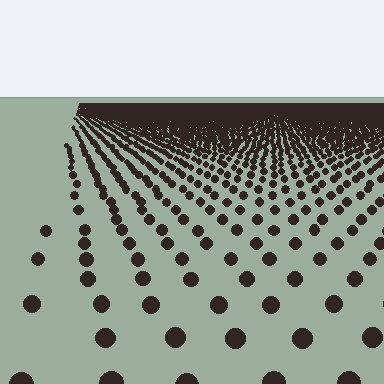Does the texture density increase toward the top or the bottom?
Density increases toward the top.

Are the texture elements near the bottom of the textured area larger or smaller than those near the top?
Larger. Near the bottom, elements are closer to the viewer and appear at a bigger on-screen size.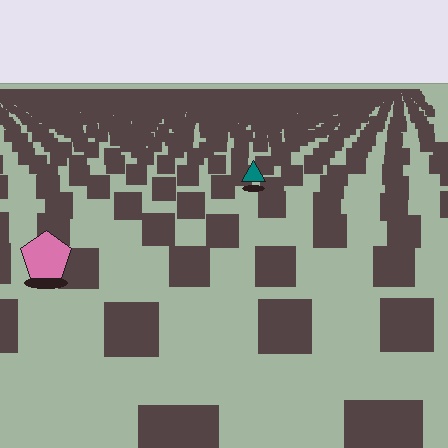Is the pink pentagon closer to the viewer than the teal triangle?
Yes. The pink pentagon is closer — you can tell from the texture gradient: the ground texture is coarser near it.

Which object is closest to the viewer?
The pink pentagon is closest. The texture marks near it are larger and more spread out.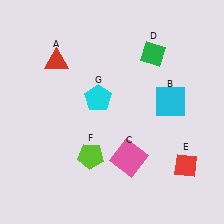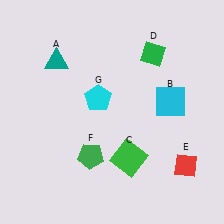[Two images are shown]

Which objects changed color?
A changed from red to teal. C changed from pink to green. F changed from lime to green.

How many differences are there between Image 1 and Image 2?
There are 3 differences between the two images.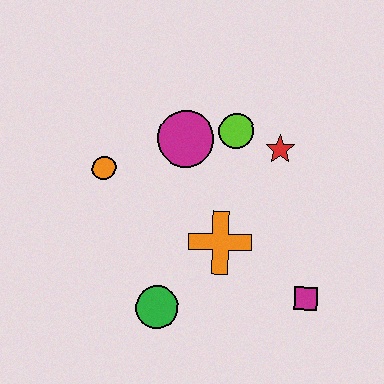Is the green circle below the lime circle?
Yes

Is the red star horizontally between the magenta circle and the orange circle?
No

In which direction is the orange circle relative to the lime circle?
The orange circle is to the left of the lime circle.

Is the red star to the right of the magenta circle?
Yes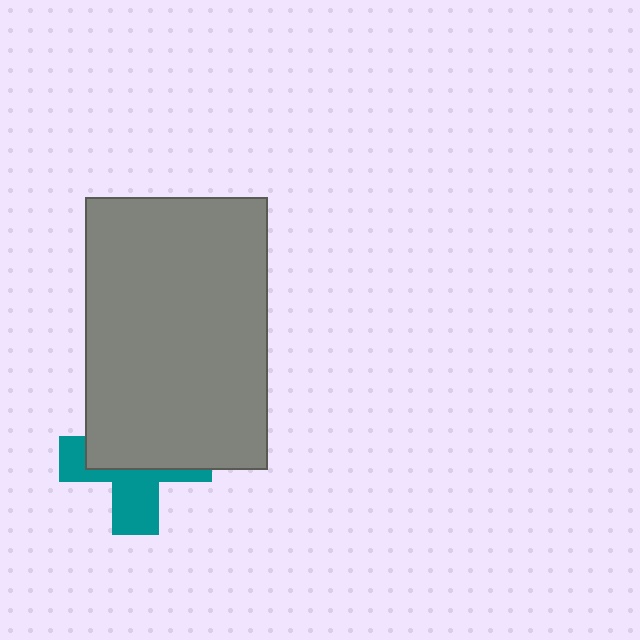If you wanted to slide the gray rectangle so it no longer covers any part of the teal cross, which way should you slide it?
Slide it up — that is the most direct way to separate the two shapes.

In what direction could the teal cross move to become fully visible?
The teal cross could move down. That would shift it out from behind the gray rectangle entirely.